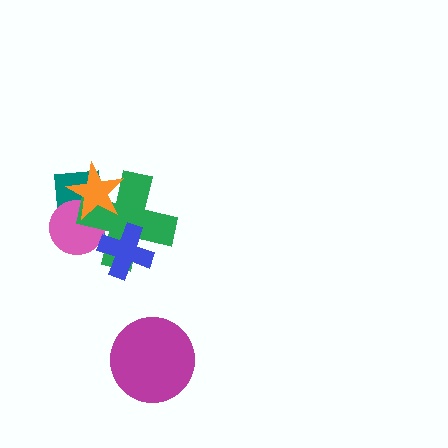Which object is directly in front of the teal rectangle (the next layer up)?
The pink circle is directly in front of the teal rectangle.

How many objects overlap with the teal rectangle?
3 objects overlap with the teal rectangle.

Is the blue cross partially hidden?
No, no other shape covers it.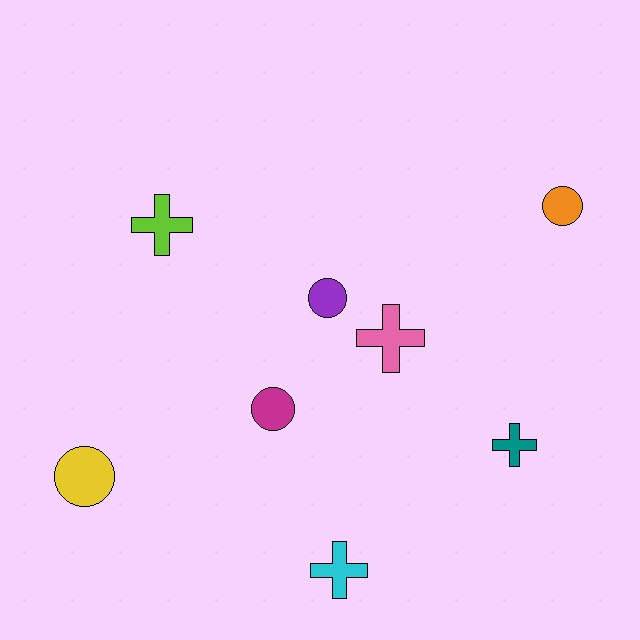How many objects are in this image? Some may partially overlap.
There are 8 objects.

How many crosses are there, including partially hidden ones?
There are 4 crosses.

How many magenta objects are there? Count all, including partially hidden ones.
There is 1 magenta object.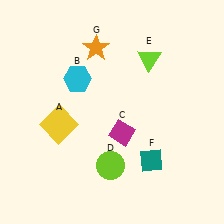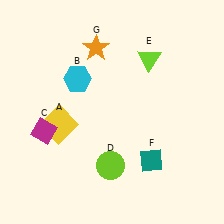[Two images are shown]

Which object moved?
The magenta diamond (C) moved left.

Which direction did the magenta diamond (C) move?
The magenta diamond (C) moved left.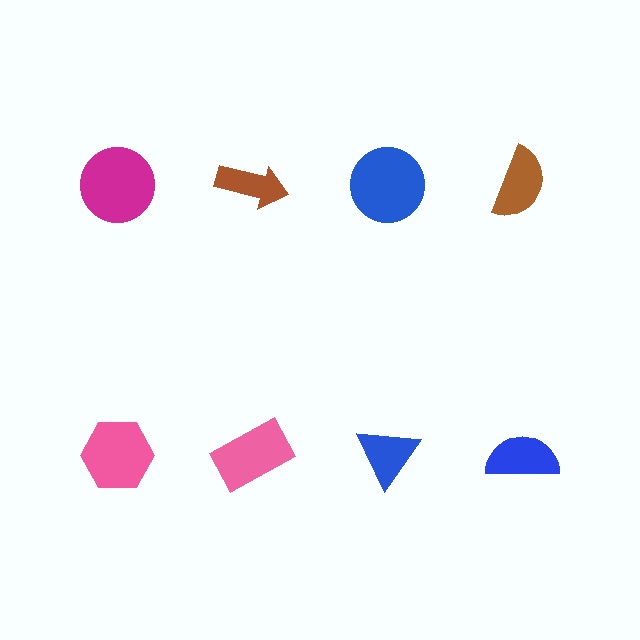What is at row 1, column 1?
A magenta circle.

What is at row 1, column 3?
A blue circle.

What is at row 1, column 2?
A brown arrow.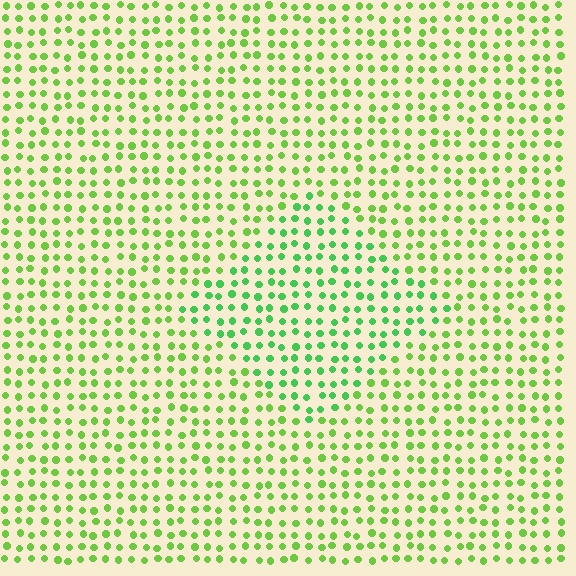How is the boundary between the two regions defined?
The boundary is defined purely by a slight shift in hue (about 28 degrees). Spacing, size, and orientation are identical on both sides.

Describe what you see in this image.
The image is filled with small lime elements in a uniform arrangement. A diamond-shaped region is visible where the elements are tinted to a slightly different hue, forming a subtle color boundary.